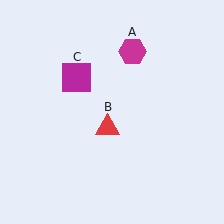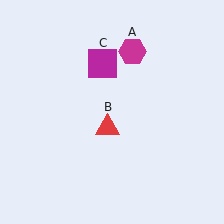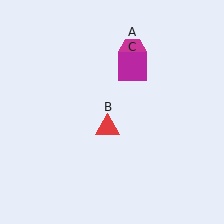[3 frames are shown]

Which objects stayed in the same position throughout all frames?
Magenta hexagon (object A) and red triangle (object B) remained stationary.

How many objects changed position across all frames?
1 object changed position: magenta square (object C).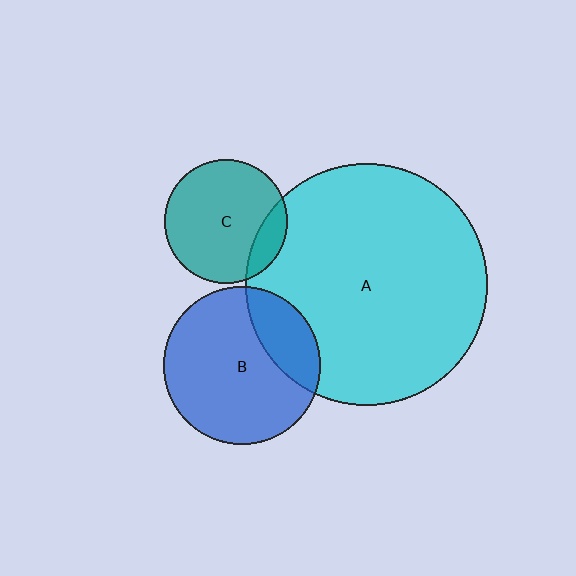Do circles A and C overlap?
Yes.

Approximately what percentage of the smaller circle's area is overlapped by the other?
Approximately 15%.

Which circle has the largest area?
Circle A (cyan).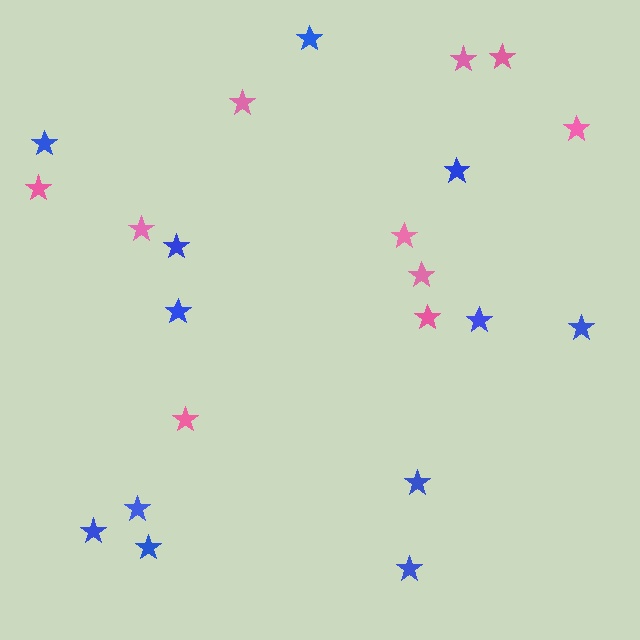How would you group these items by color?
There are 2 groups: one group of pink stars (10) and one group of blue stars (12).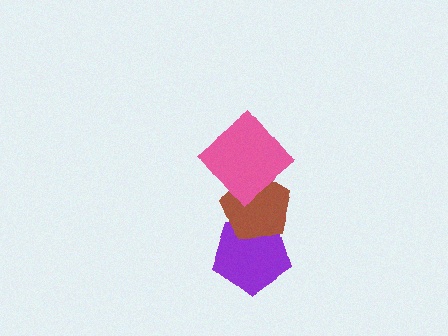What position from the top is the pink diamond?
The pink diamond is 1st from the top.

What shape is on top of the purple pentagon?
The brown pentagon is on top of the purple pentagon.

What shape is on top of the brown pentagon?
The pink diamond is on top of the brown pentagon.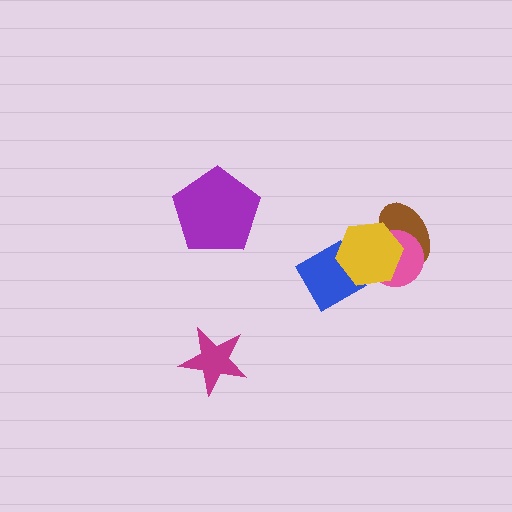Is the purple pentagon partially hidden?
No, no other shape covers it.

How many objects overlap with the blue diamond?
1 object overlaps with the blue diamond.